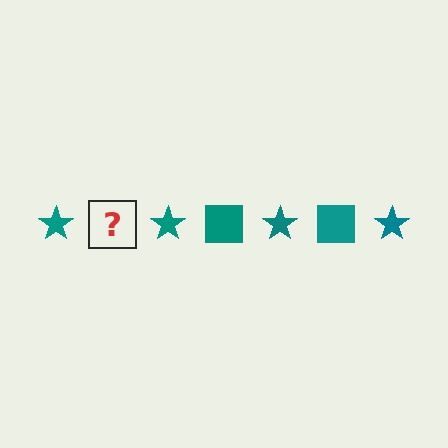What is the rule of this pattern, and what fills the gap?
The rule is that the pattern cycles through star, square shapes in teal. The gap should be filled with a teal square.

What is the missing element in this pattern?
The missing element is a teal square.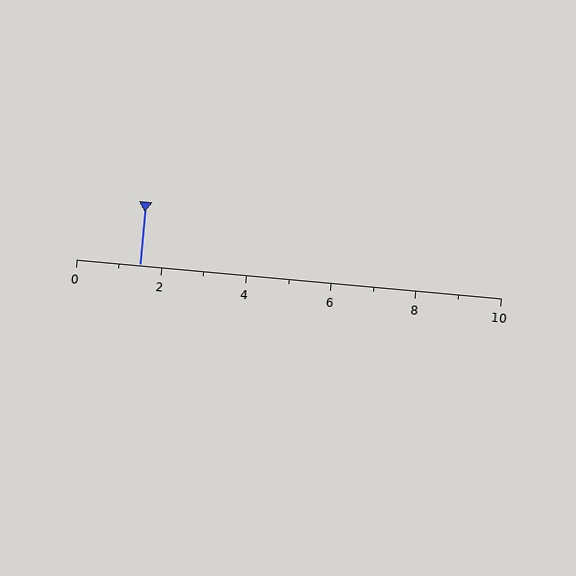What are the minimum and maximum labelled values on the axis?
The axis runs from 0 to 10.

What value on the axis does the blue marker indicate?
The marker indicates approximately 1.5.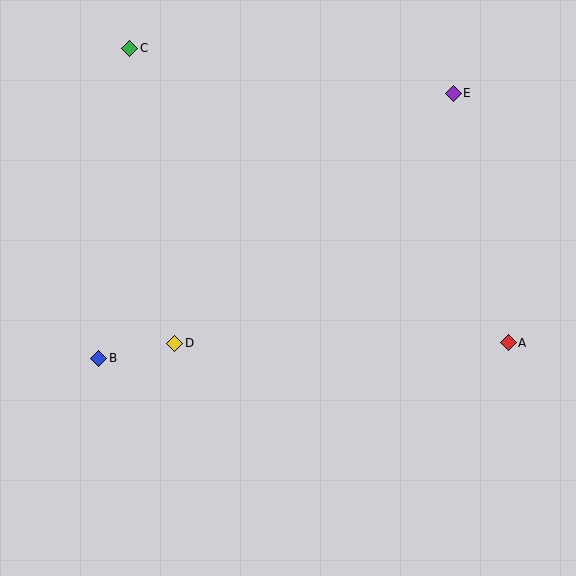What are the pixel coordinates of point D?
Point D is at (175, 343).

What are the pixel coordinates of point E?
Point E is at (453, 93).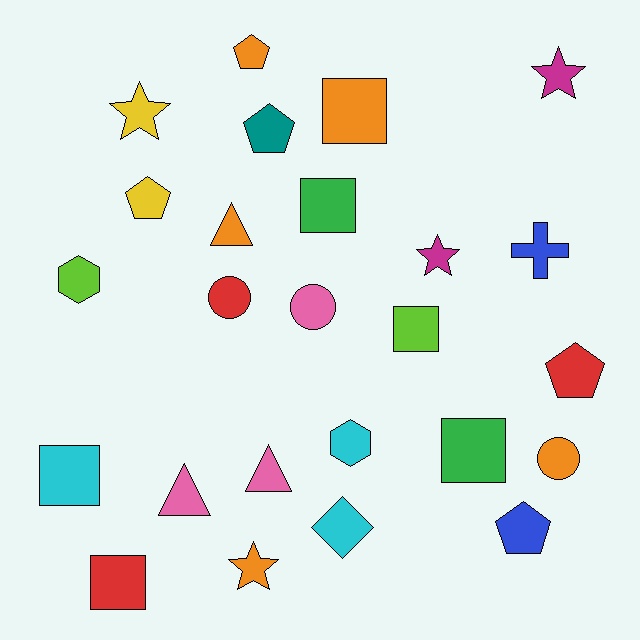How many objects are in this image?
There are 25 objects.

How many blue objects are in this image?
There are 2 blue objects.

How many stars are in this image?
There are 4 stars.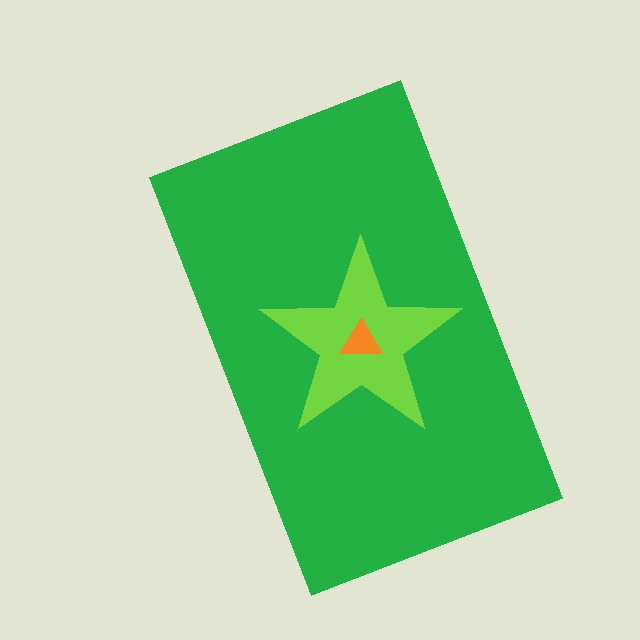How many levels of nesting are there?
3.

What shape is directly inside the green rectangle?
The lime star.